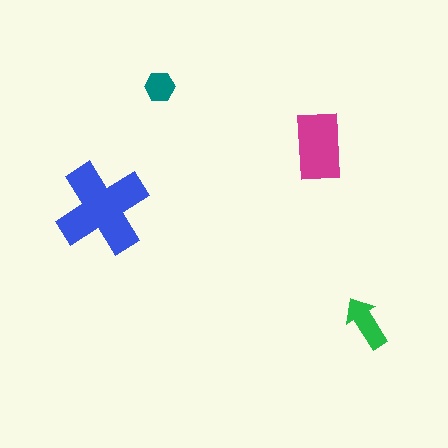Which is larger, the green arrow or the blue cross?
The blue cross.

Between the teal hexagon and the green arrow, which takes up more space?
The green arrow.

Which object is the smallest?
The teal hexagon.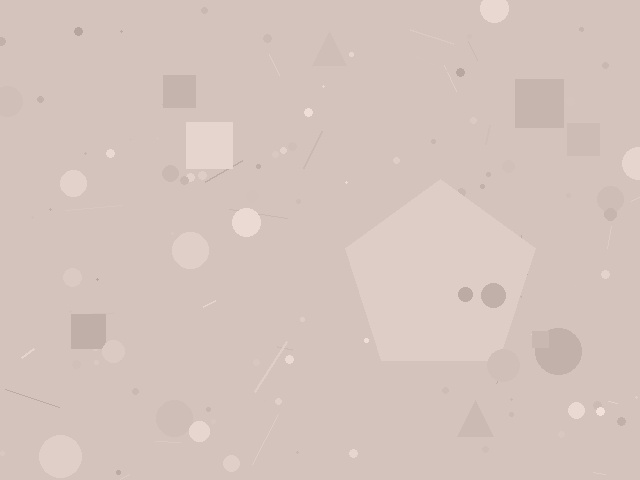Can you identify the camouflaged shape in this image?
The camouflaged shape is a pentagon.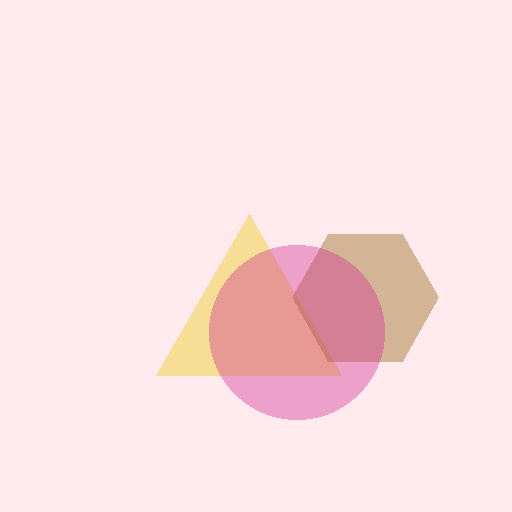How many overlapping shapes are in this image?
There are 3 overlapping shapes in the image.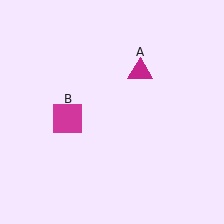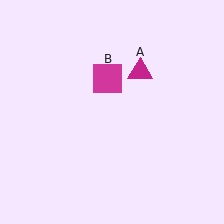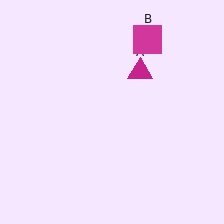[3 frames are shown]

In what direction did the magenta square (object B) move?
The magenta square (object B) moved up and to the right.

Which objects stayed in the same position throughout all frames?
Magenta triangle (object A) remained stationary.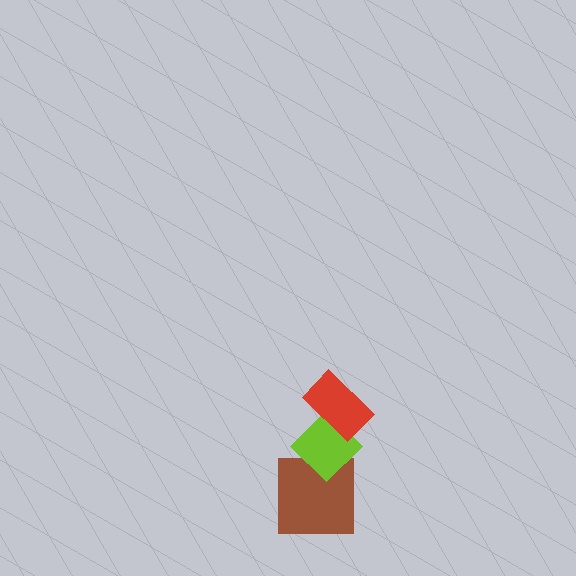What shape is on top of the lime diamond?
The red rectangle is on top of the lime diamond.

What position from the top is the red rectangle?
The red rectangle is 1st from the top.